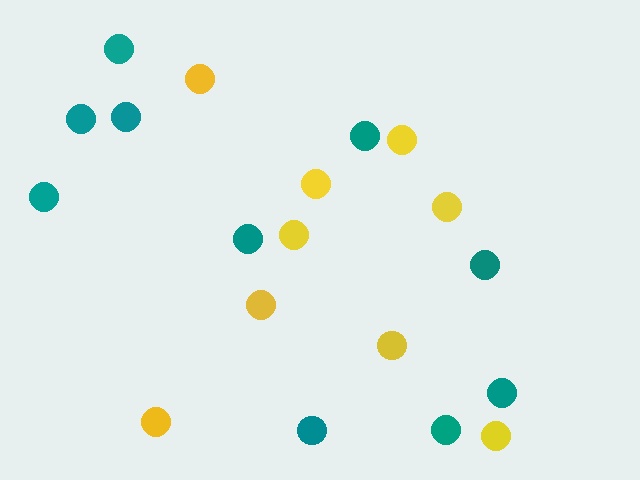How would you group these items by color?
There are 2 groups: one group of teal circles (10) and one group of yellow circles (9).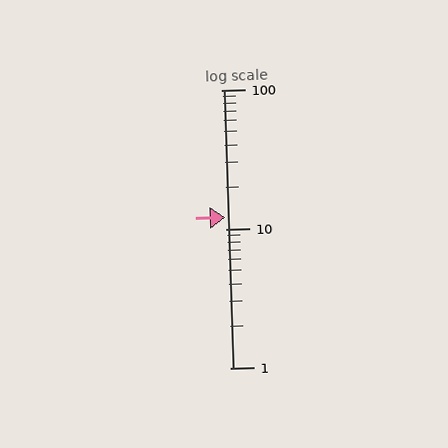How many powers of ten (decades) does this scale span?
The scale spans 2 decades, from 1 to 100.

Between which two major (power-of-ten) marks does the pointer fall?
The pointer is between 10 and 100.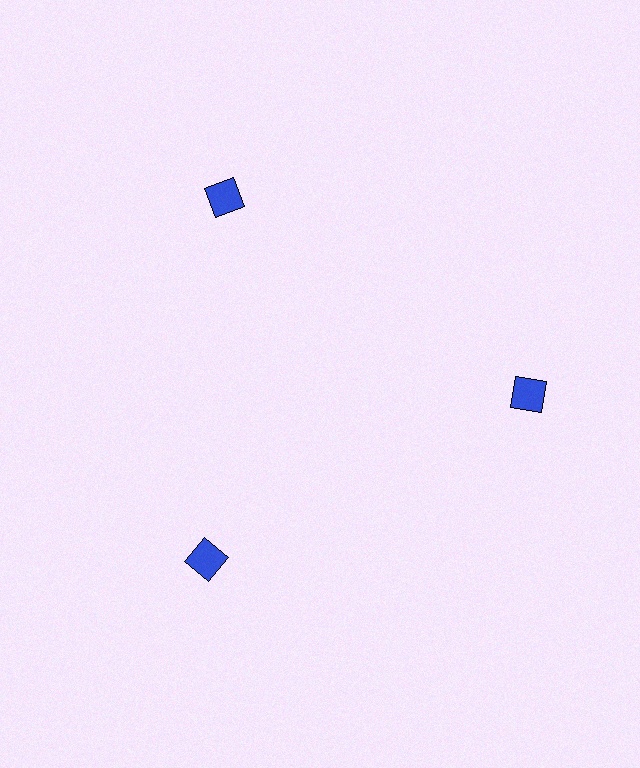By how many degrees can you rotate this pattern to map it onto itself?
The pattern maps onto itself every 120 degrees of rotation.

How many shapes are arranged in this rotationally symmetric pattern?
There are 3 shapes, arranged in 3 groups of 1.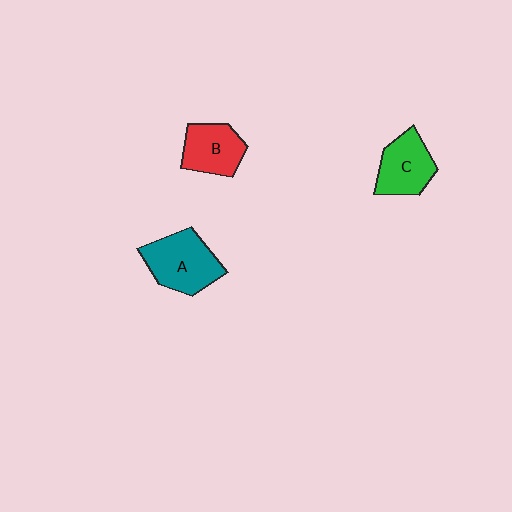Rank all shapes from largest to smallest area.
From largest to smallest: A (teal), C (green), B (red).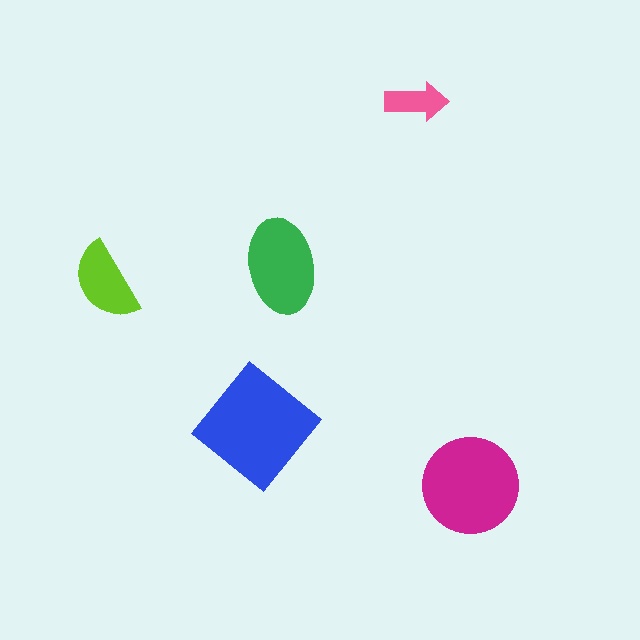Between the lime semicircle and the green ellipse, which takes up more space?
The green ellipse.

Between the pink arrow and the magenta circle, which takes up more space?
The magenta circle.